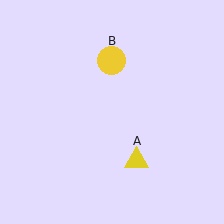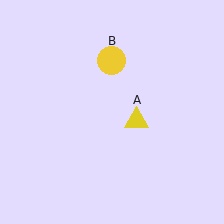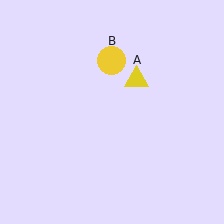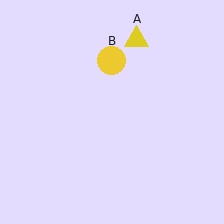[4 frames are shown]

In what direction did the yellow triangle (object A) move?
The yellow triangle (object A) moved up.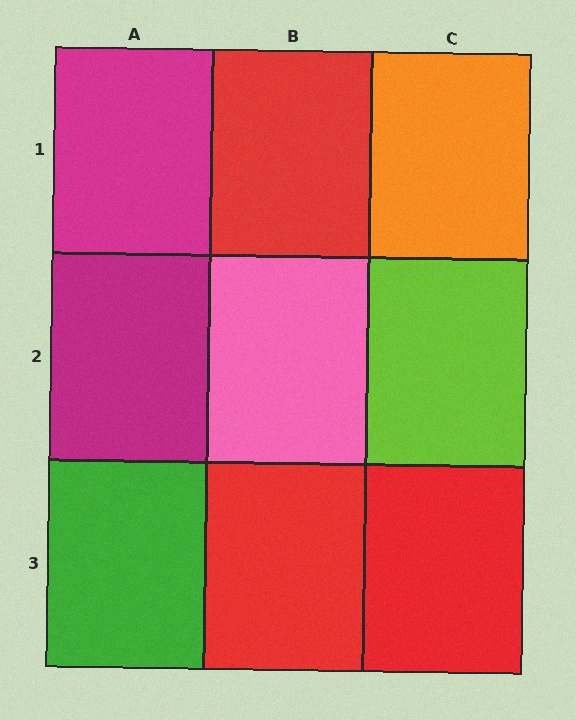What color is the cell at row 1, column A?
Magenta.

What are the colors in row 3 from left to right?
Green, red, red.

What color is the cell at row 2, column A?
Magenta.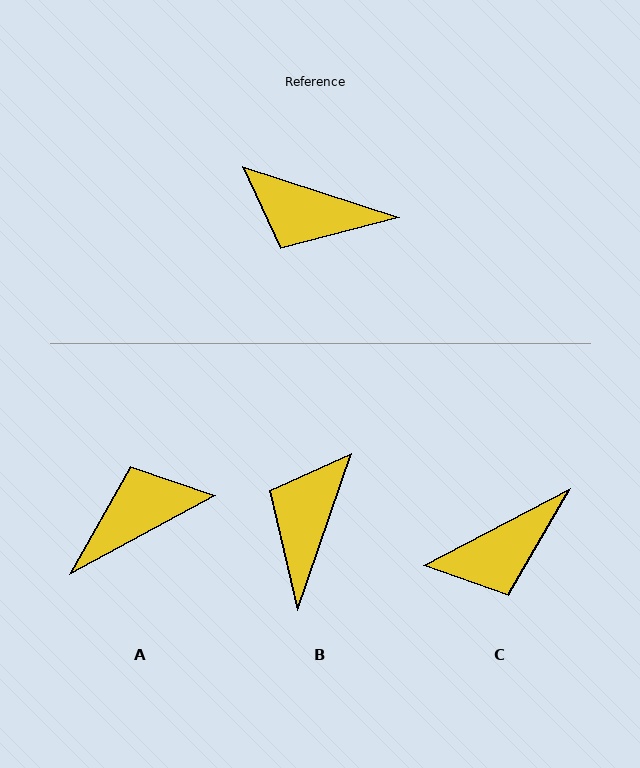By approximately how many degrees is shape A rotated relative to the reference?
Approximately 133 degrees clockwise.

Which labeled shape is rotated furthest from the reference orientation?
A, about 133 degrees away.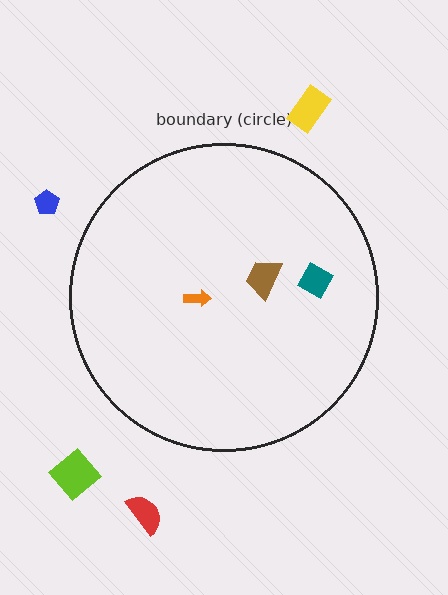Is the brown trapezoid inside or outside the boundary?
Inside.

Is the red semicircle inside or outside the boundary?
Outside.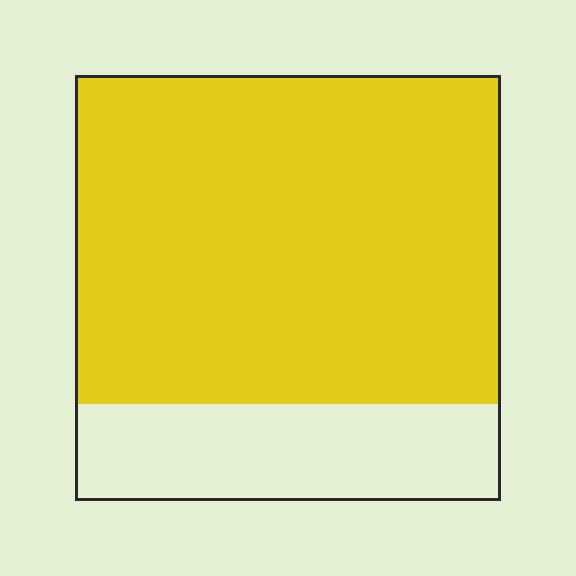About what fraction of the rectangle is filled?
About three quarters (3/4).